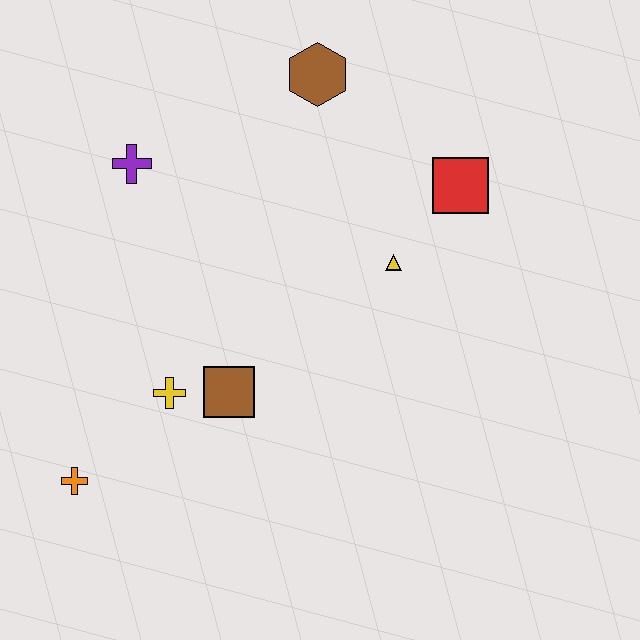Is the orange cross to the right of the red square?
No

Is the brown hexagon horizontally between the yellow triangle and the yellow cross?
Yes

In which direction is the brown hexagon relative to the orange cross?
The brown hexagon is above the orange cross.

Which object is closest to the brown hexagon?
The red square is closest to the brown hexagon.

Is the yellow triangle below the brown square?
No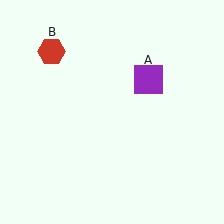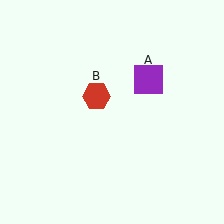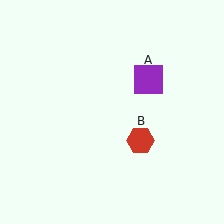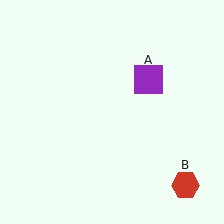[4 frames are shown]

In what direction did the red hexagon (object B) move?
The red hexagon (object B) moved down and to the right.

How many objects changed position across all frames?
1 object changed position: red hexagon (object B).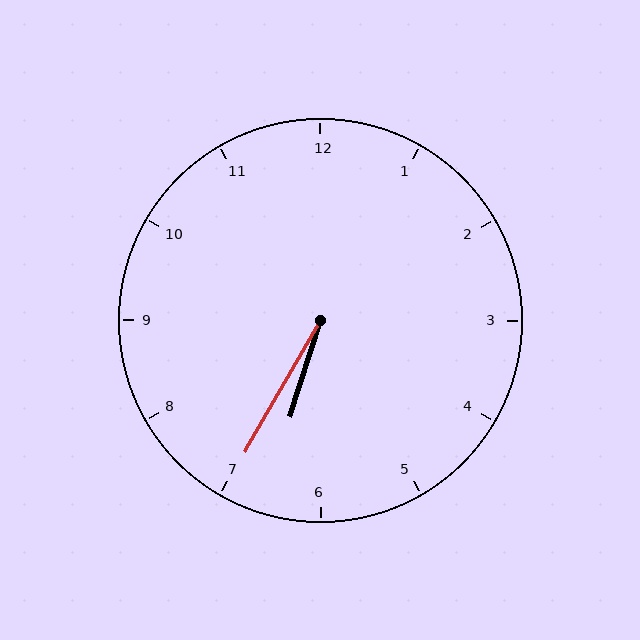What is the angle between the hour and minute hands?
Approximately 12 degrees.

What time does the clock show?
6:35.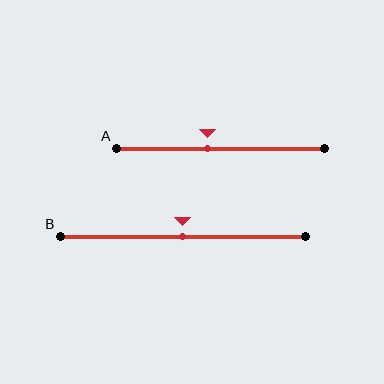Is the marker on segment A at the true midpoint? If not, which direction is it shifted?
No, the marker on segment A is shifted to the left by about 6% of the segment length.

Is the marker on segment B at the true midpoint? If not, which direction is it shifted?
Yes, the marker on segment B is at the true midpoint.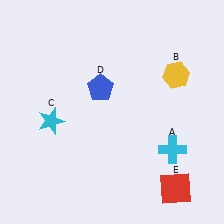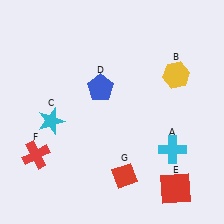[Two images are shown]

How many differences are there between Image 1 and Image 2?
There are 2 differences between the two images.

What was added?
A red cross (F), a red diamond (G) were added in Image 2.